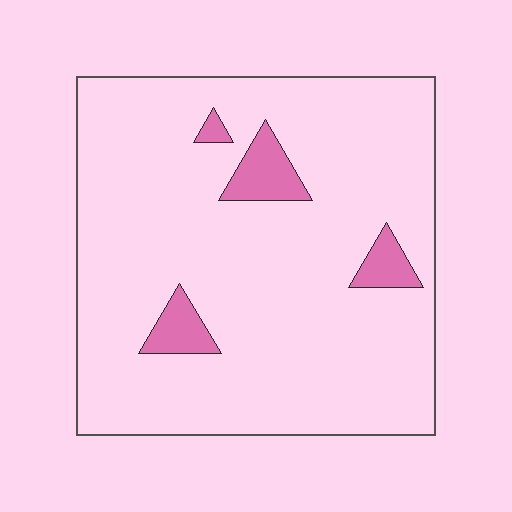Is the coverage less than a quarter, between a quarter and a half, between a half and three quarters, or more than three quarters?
Less than a quarter.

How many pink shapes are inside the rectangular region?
4.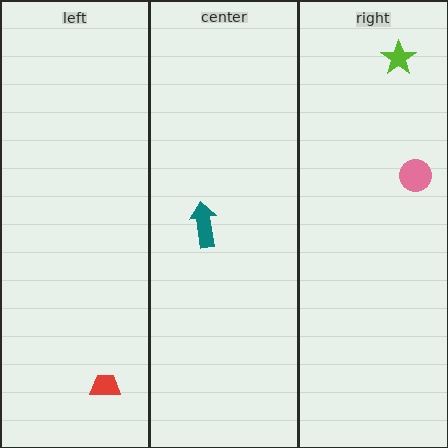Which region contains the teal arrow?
The center region.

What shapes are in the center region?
The teal arrow.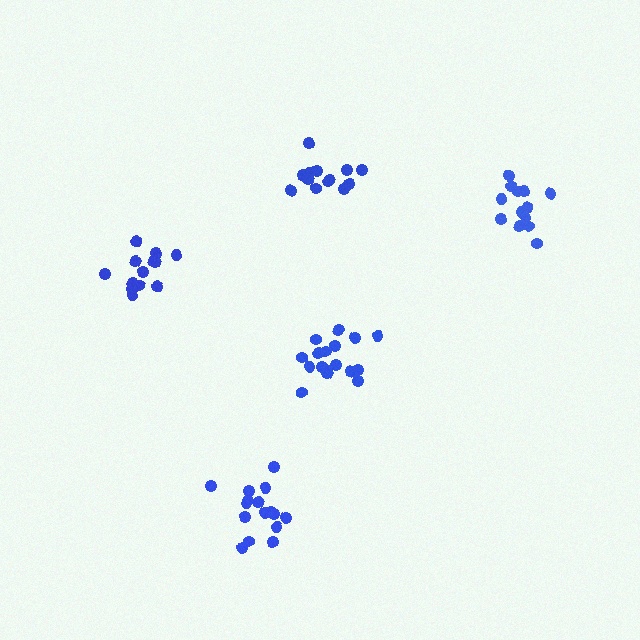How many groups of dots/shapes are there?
There are 5 groups.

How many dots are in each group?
Group 1: 16 dots, Group 2: 17 dots, Group 3: 13 dots, Group 4: 13 dots, Group 5: 13 dots (72 total).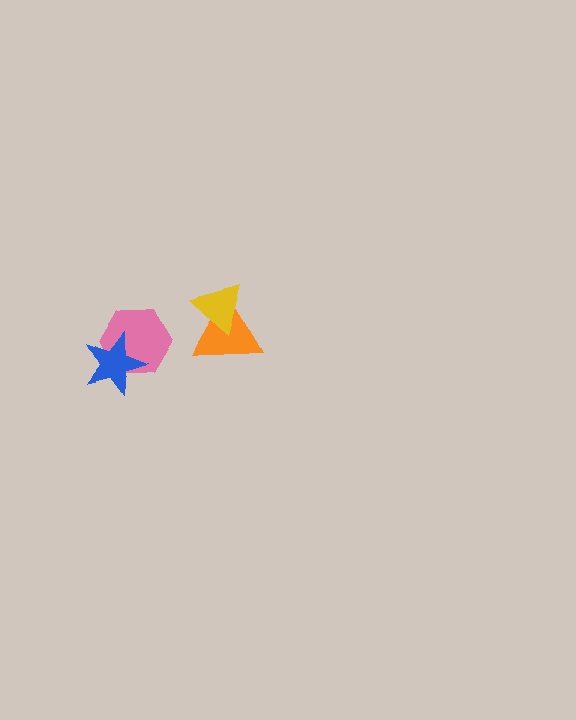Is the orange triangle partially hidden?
Yes, it is partially covered by another shape.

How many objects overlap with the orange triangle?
1 object overlaps with the orange triangle.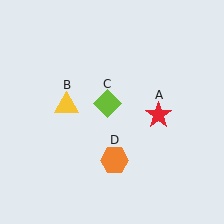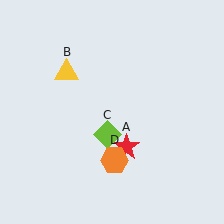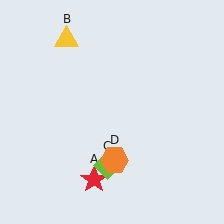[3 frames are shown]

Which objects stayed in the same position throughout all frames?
Orange hexagon (object D) remained stationary.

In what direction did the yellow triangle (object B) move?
The yellow triangle (object B) moved up.